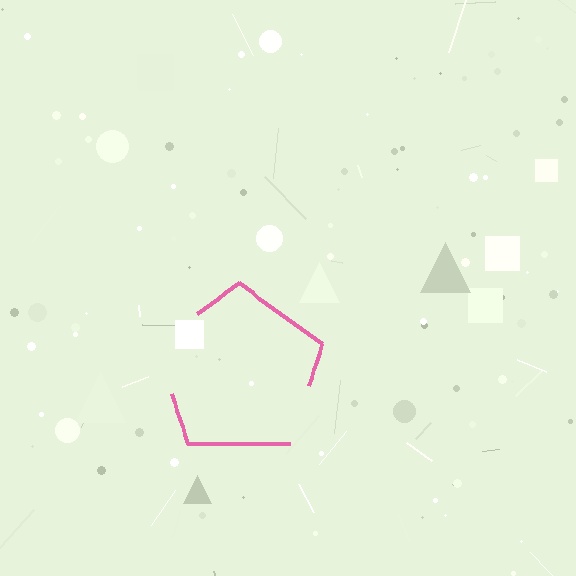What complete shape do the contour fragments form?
The contour fragments form a pentagon.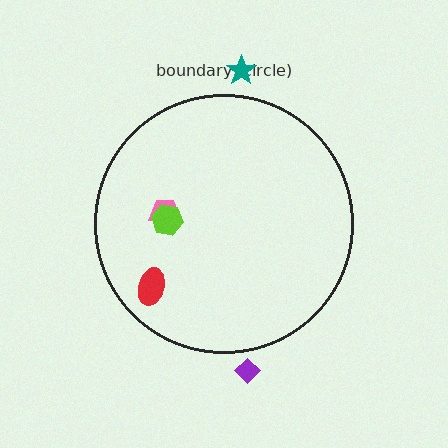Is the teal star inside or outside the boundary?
Outside.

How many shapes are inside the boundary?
3 inside, 2 outside.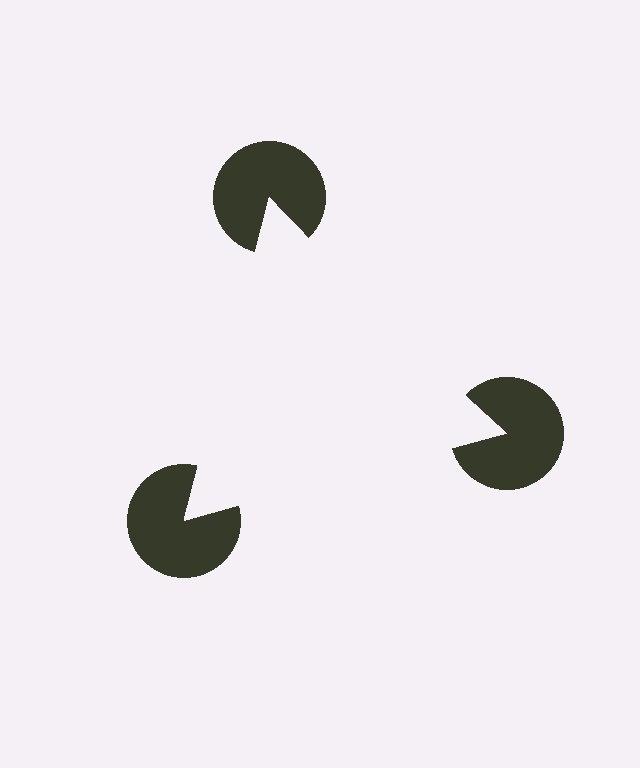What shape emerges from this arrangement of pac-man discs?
An illusory triangle — its edges are inferred from the aligned wedge cuts in the pac-man discs, not physically drawn.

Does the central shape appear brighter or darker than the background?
It typically appears slightly brighter than the background, even though no actual brightness change is drawn.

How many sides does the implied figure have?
3 sides.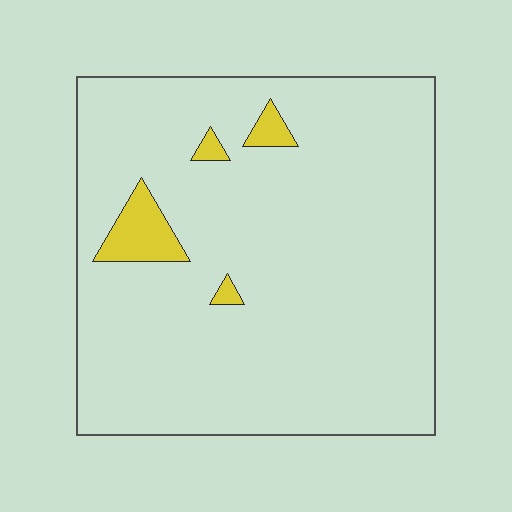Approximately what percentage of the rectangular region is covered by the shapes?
Approximately 5%.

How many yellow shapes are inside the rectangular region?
4.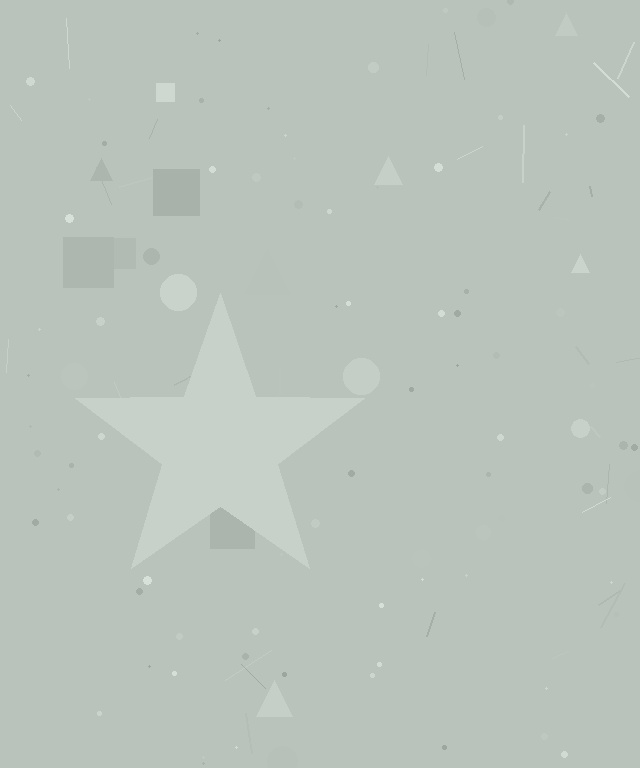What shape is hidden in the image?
A star is hidden in the image.